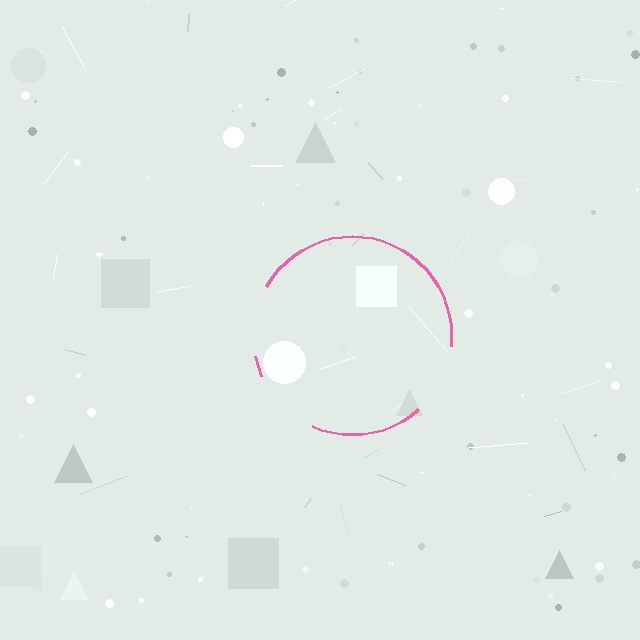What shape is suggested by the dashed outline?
The dashed outline suggests a circle.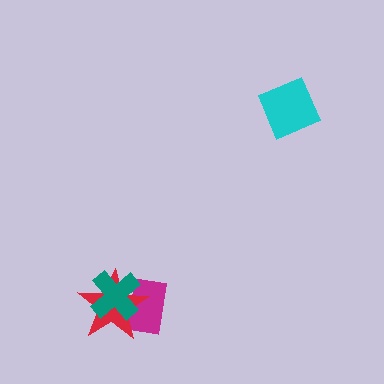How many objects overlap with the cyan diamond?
0 objects overlap with the cyan diamond.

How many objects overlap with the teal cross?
2 objects overlap with the teal cross.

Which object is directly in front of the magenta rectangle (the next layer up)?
The red star is directly in front of the magenta rectangle.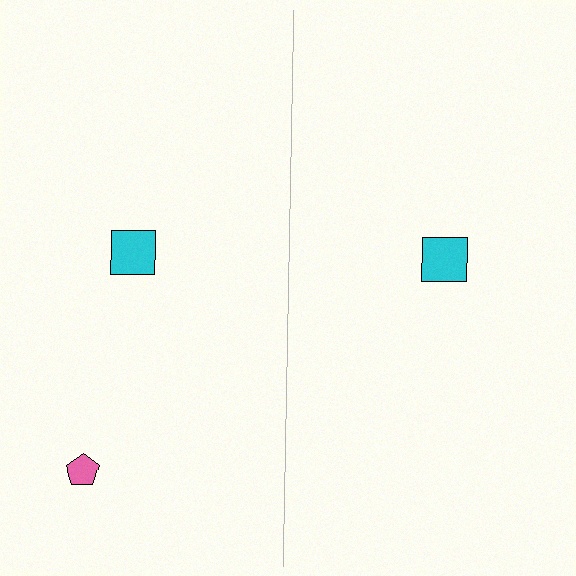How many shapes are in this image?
There are 3 shapes in this image.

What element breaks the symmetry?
A pink pentagon is missing from the right side.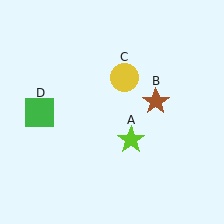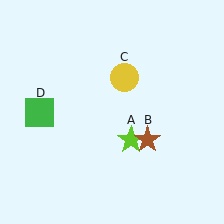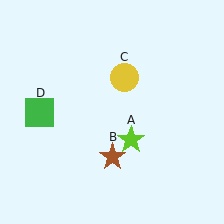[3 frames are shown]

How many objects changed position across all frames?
1 object changed position: brown star (object B).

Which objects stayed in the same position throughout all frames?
Lime star (object A) and yellow circle (object C) and green square (object D) remained stationary.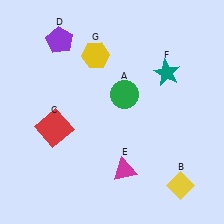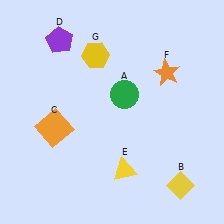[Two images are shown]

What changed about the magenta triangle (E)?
In Image 1, E is magenta. In Image 2, it changed to yellow.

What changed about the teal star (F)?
In Image 1, F is teal. In Image 2, it changed to orange.